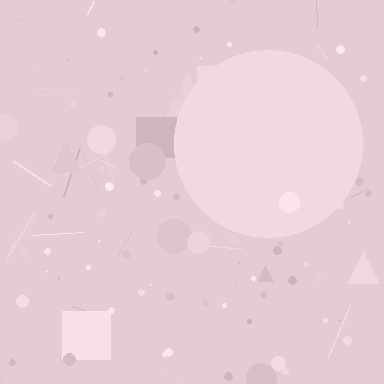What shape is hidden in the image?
A circle is hidden in the image.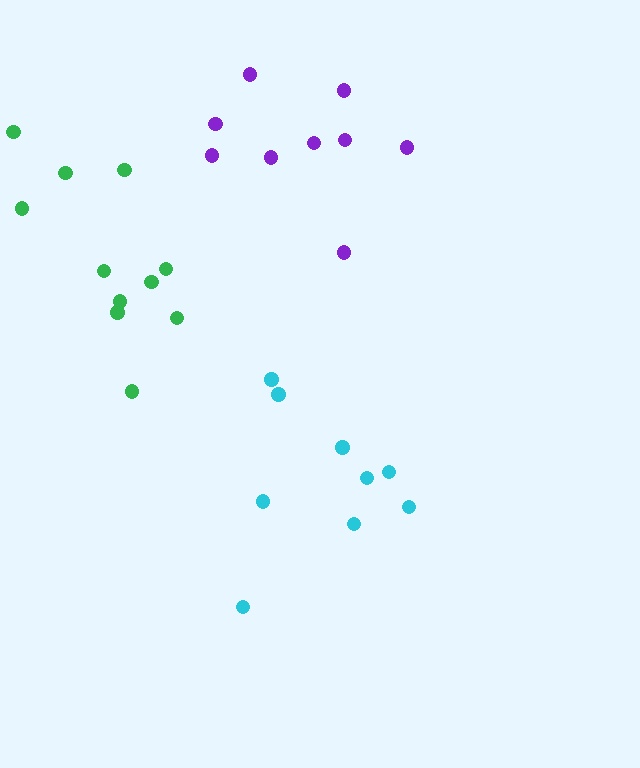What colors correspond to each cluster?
The clusters are colored: cyan, green, purple.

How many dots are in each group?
Group 1: 9 dots, Group 2: 11 dots, Group 3: 9 dots (29 total).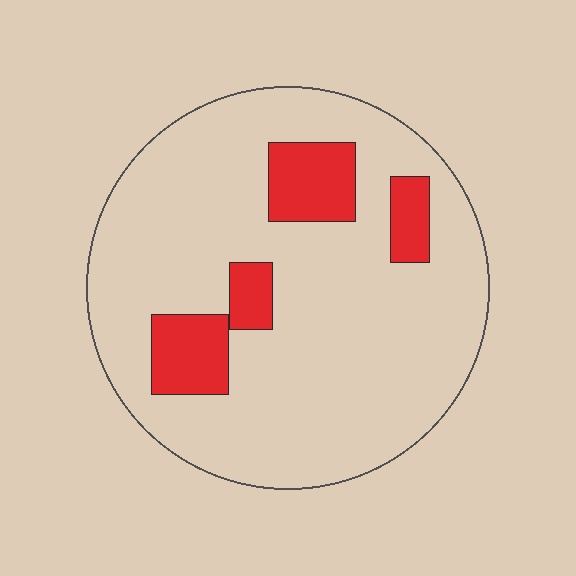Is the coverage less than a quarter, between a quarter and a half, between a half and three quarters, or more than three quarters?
Less than a quarter.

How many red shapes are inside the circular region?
4.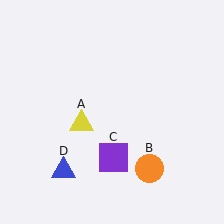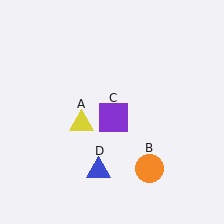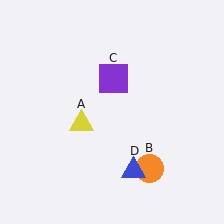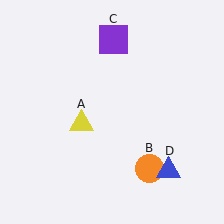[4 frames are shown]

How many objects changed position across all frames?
2 objects changed position: purple square (object C), blue triangle (object D).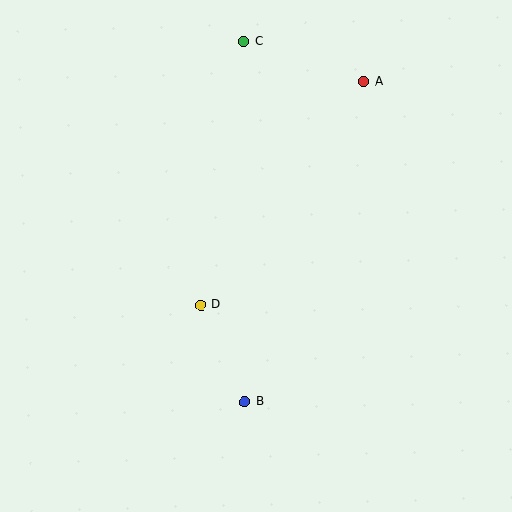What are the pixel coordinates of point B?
Point B is at (245, 401).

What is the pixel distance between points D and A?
The distance between D and A is 277 pixels.